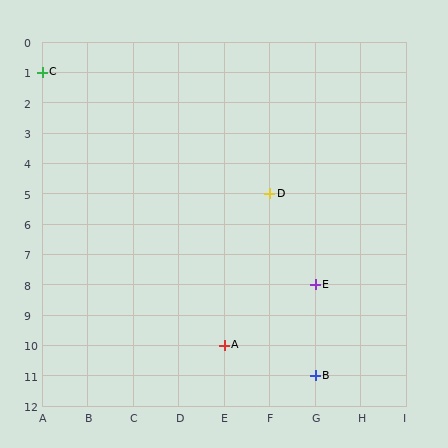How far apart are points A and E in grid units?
Points A and E are 2 columns and 2 rows apart (about 2.8 grid units diagonally).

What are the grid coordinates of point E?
Point E is at grid coordinates (G, 8).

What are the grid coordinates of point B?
Point B is at grid coordinates (G, 11).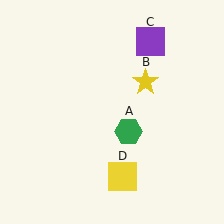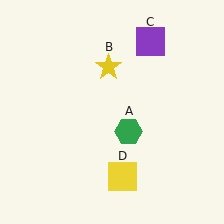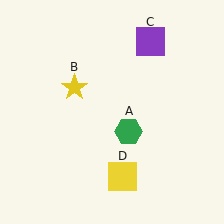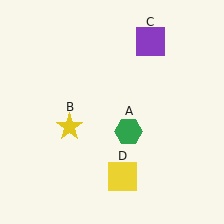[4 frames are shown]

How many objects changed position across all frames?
1 object changed position: yellow star (object B).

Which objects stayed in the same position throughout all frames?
Green hexagon (object A) and purple square (object C) and yellow square (object D) remained stationary.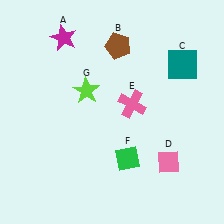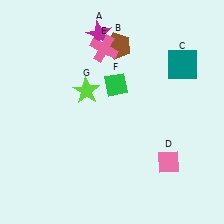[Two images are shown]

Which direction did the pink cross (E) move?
The pink cross (E) moved up.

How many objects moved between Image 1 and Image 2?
3 objects moved between the two images.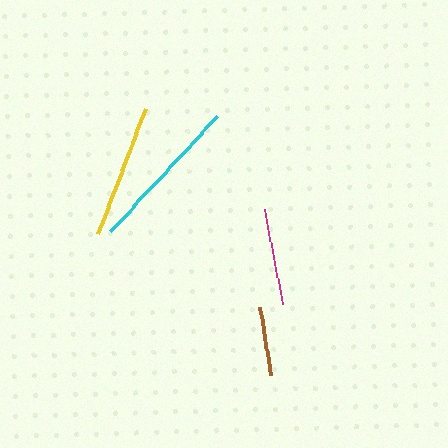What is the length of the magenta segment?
The magenta segment is approximately 97 pixels long.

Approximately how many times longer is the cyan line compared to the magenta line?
The cyan line is approximately 1.6 times the length of the magenta line.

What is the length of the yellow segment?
The yellow segment is approximately 134 pixels long.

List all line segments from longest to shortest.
From longest to shortest: cyan, yellow, magenta, brown.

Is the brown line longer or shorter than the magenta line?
The magenta line is longer than the brown line.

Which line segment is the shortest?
The brown line is the shortest at approximately 69 pixels.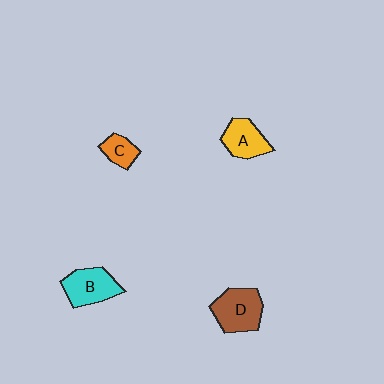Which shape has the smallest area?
Shape C (orange).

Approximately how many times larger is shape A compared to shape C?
Approximately 1.6 times.